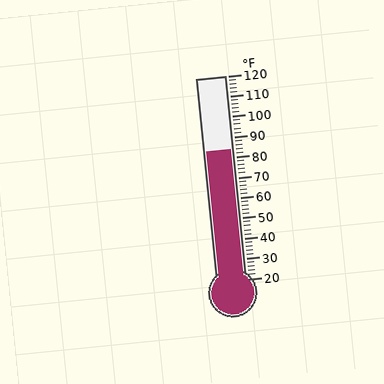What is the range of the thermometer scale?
The thermometer scale ranges from 20°F to 120°F.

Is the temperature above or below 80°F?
The temperature is above 80°F.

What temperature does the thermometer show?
The thermometer shows approximately 84°F.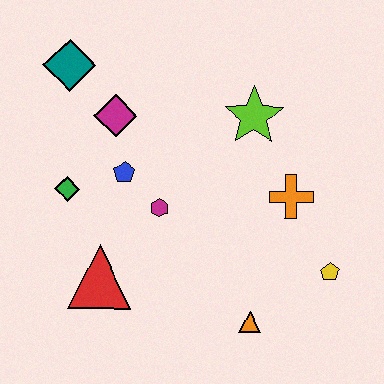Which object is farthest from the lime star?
The red triangle is farthest from the lime star.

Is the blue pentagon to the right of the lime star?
No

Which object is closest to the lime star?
The orange cross is closest to the lime star.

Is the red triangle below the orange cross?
Yes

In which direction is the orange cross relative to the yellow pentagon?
The orange cross is above the yellow pentagon.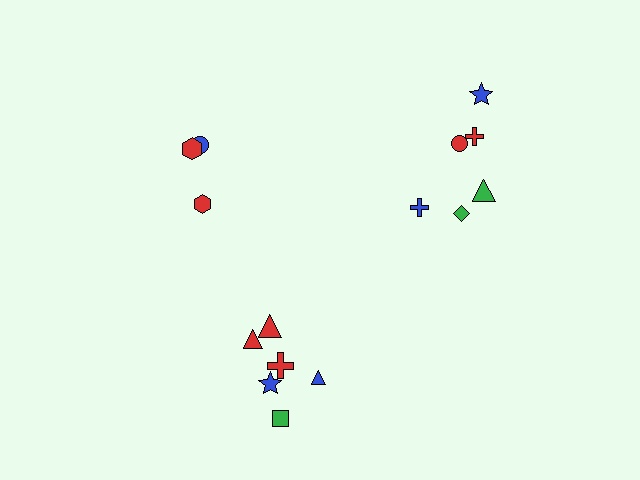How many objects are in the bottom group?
There are 6 objects.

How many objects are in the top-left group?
There are 3 objects.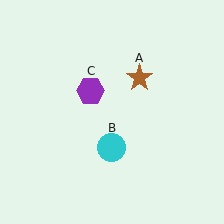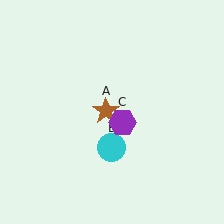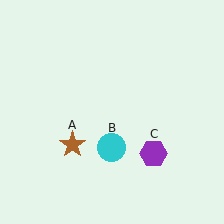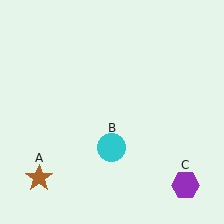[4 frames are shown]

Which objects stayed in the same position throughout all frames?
Cyan circle (object B) remained stationary.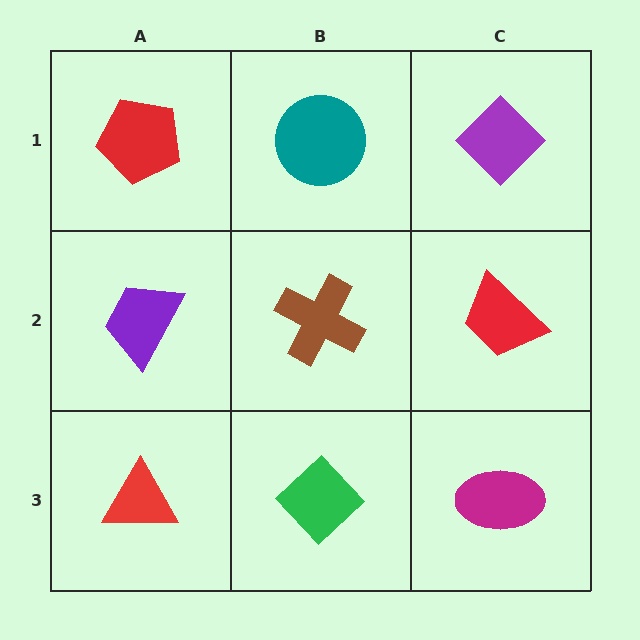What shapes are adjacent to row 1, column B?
A brown cross (row 2, column B), a red pentagon (row 1, column A), a purple diamond (row 1, column C).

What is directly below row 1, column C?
A red trapezoid.